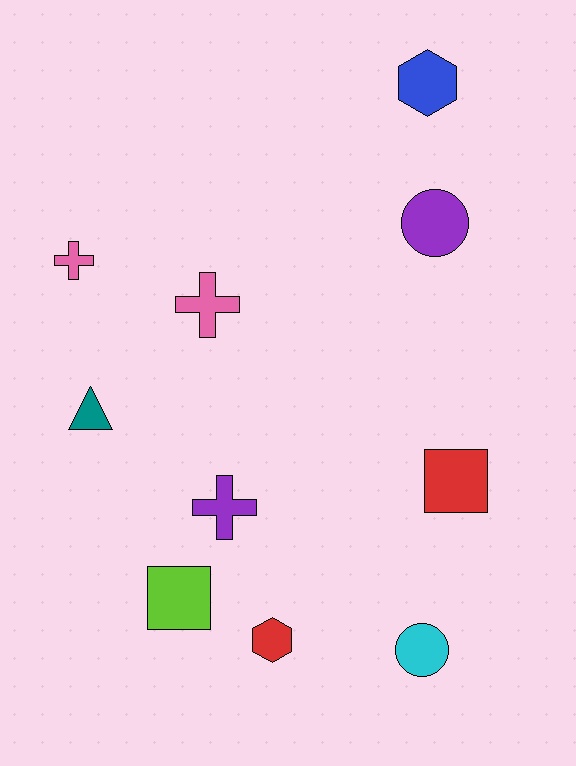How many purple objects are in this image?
There are 2 purple objects.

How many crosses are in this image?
There are 3 crosses.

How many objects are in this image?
There are 10 objects.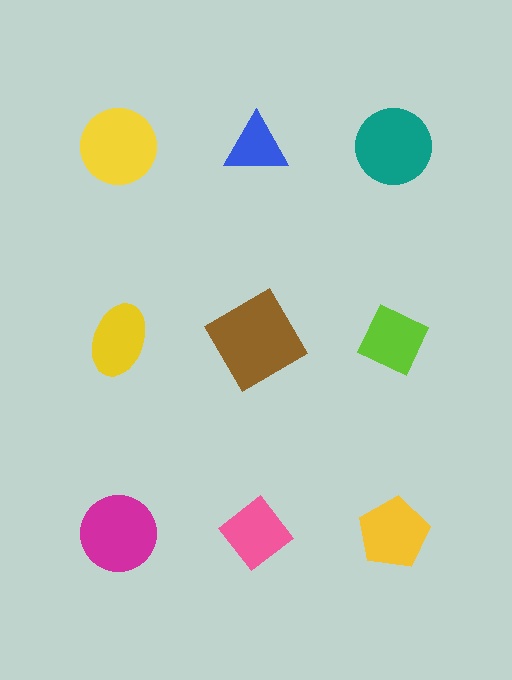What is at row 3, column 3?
A yellow pentagon.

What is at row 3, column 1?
A magenta circle.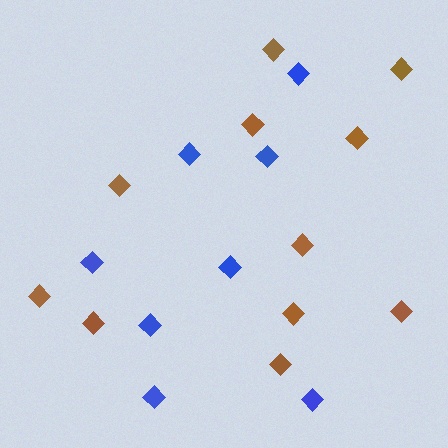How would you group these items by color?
There are 2 groups: one group of brown diamonds (11) and one group of blue diamonds (8).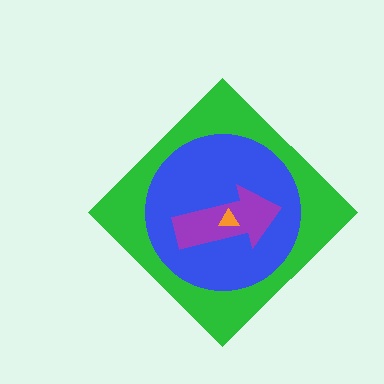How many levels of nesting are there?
4.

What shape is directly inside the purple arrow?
The orange triangle.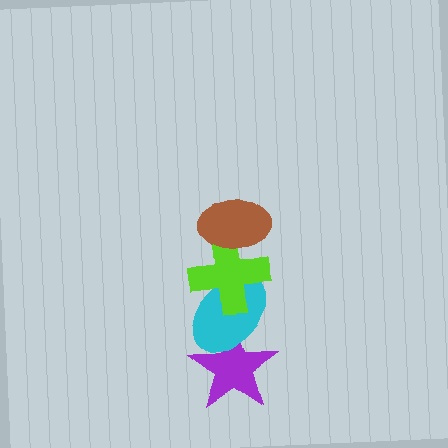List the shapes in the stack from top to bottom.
From top to bottom: the brown ellipse, the lime cross, the cyan ellipse, the purple star.